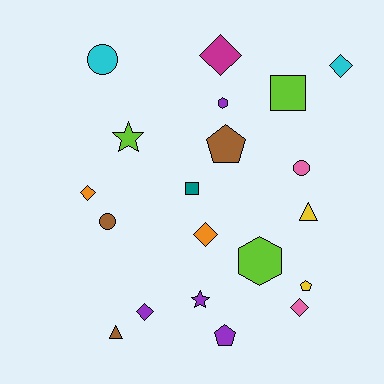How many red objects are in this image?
There are no red objects.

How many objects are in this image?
There are 20 objects.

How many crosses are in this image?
There are no crosses.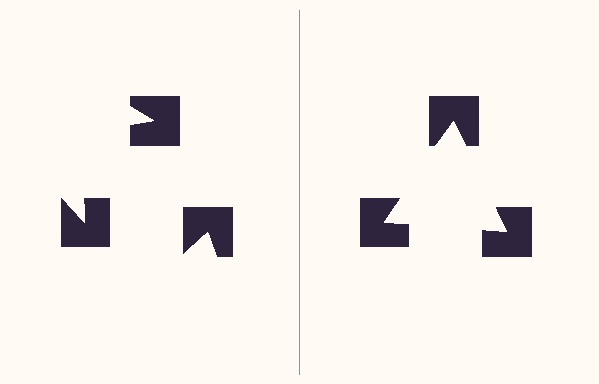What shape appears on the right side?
An illusory triangle.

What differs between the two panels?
The notched squares are positioned identically on both sides; only the wedge orientations differ. On the right they align to a triangle; on the left they are misaligned.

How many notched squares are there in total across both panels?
6 — 3 on each side.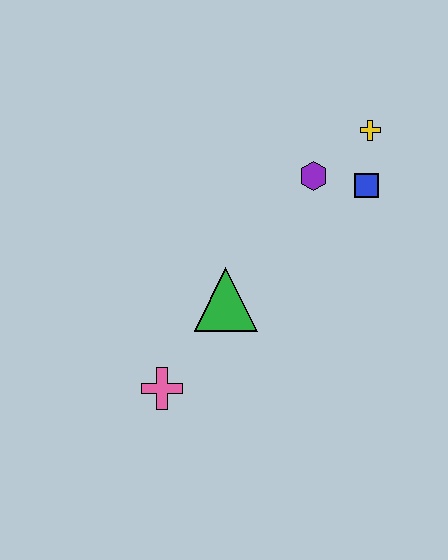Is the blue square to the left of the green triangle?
No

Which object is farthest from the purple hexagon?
The pink cross is farthest from the purple hexagon.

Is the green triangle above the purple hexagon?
No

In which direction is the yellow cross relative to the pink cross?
The yellow cross is above the pink cross.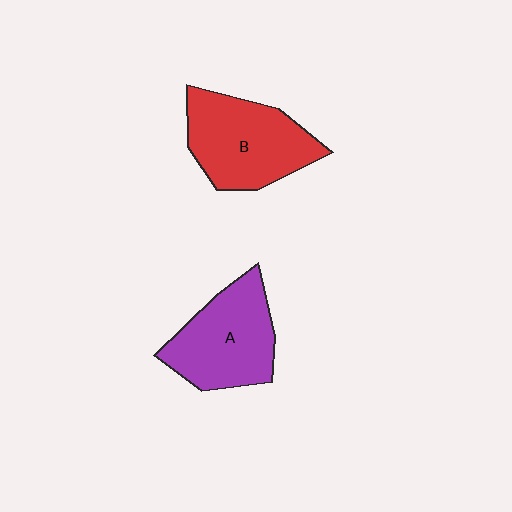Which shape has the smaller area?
Shape A (purple).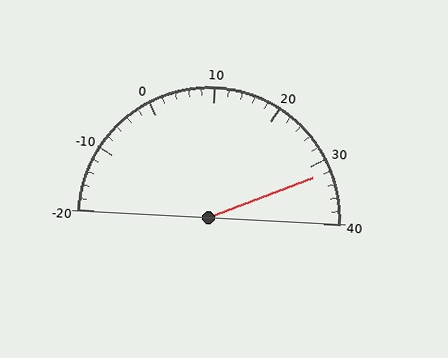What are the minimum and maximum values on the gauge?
The gauge ranges from -20 to 40.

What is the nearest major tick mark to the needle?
The nearest major tick mark is 30.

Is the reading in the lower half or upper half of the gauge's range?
The reading is in the upper half of the range (-20 to 40).